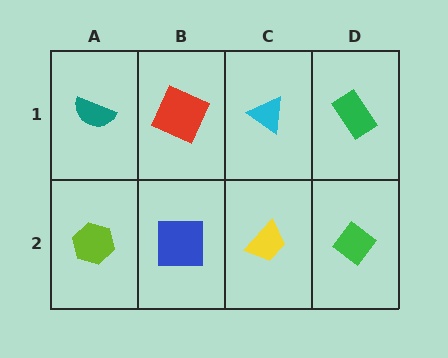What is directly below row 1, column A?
A lime hexagon.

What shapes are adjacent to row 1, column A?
A lime hexagon (row 2, column A), a red square (row 1, column B).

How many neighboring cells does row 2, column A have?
2.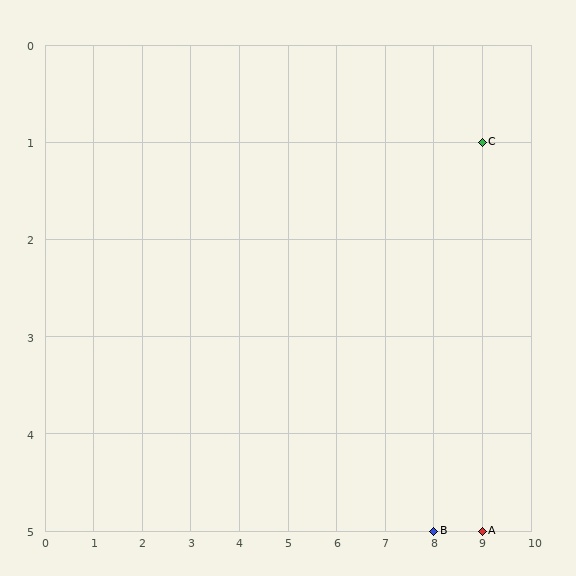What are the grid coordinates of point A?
Point A is at grid coordinates (9, 5).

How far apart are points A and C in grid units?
Points A and C are 4 rows apart.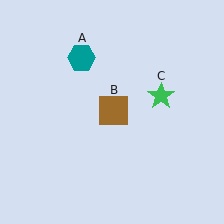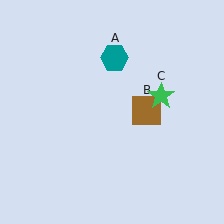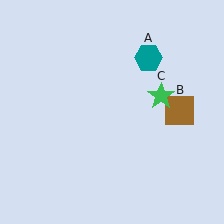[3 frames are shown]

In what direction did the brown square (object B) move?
The brown square (object B) moved right.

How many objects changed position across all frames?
2 objects changed position: teal hexagon (object A), brown square (object B).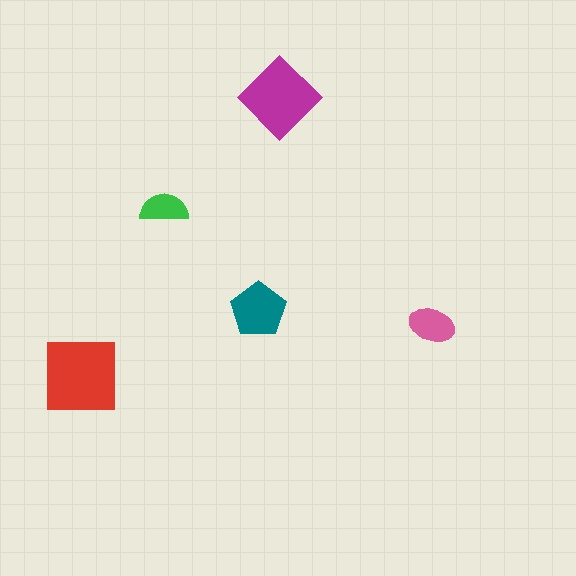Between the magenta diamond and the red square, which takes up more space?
The red square.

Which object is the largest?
The red square.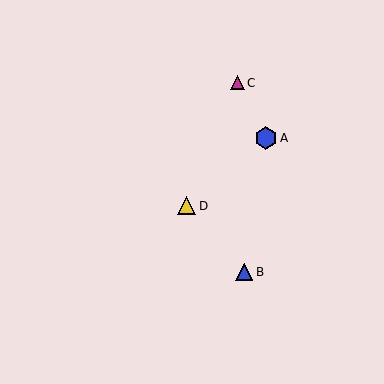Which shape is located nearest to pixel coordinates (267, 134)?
The blue hexagon (labeled A) at (266, 138) is nearest to that location.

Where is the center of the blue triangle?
The center of the blue triangle is at (244, 272).